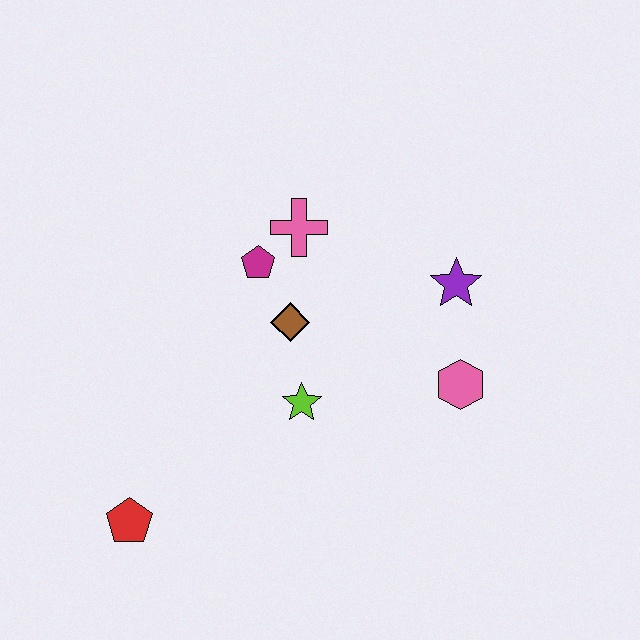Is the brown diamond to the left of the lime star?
Yes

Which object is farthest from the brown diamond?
The red pentagon is farthest from the brown diamond.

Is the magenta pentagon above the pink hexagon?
Yes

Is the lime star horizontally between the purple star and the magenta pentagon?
Yes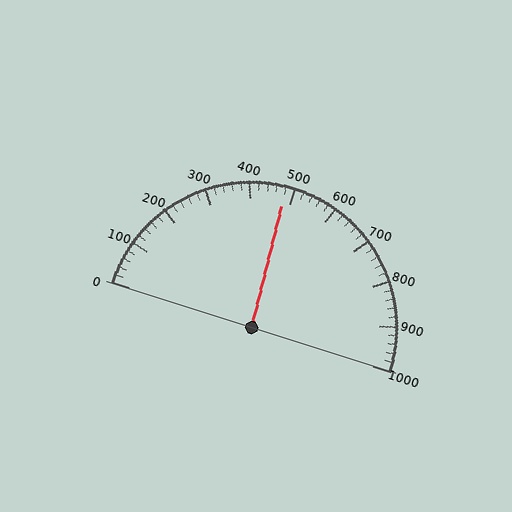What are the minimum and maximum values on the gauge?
The gauge ranges from 0 to 1000.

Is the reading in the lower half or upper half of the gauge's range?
The reading is in the lower half of the range (0 to 1000).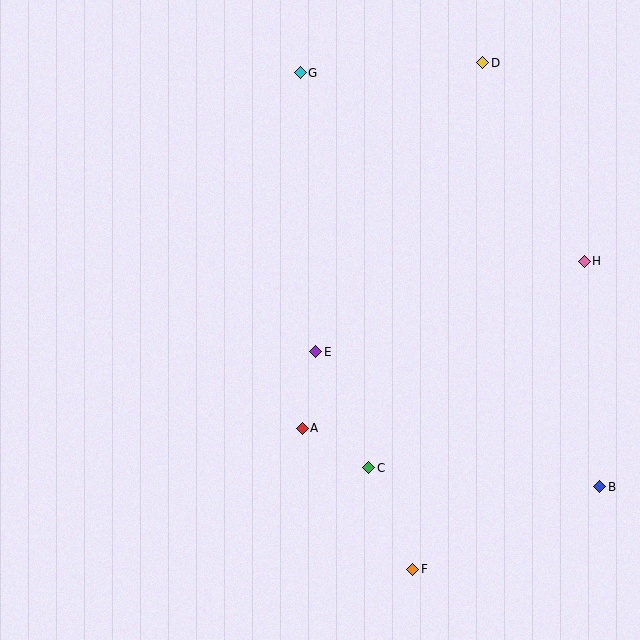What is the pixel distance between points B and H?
The distance between B and H is 226 pixels.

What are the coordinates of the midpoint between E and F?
The midpoint between E and F is at (364, 460).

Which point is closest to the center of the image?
Point E at (316, 352) is closest to the center.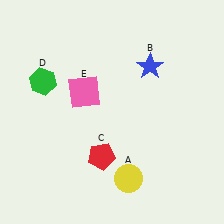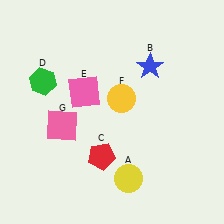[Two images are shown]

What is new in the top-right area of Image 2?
A yellow circle (F) was added in the top-right area of Image 2.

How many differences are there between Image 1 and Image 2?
There are 2 differences between the two images.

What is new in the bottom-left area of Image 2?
A pink square (G) was added in the bottom-left area of Image 2.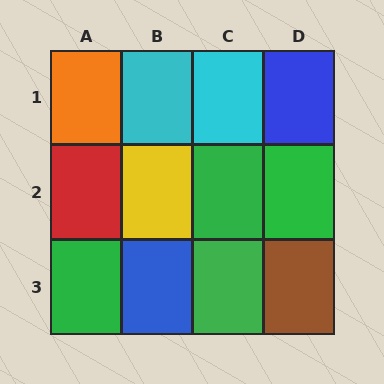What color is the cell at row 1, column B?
Cyan.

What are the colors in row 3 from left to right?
Green, blue, green, brown.